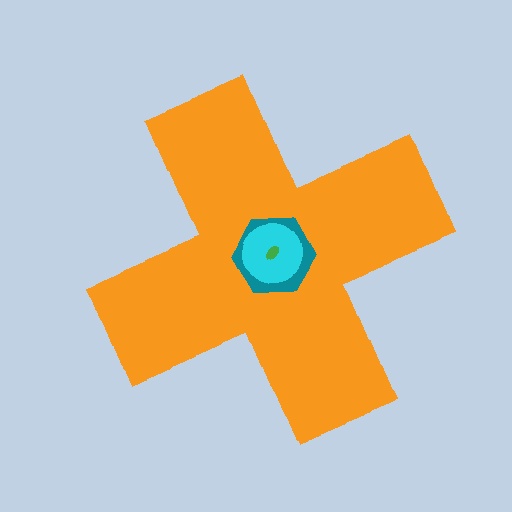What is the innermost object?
The green ellipse.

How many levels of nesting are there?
4.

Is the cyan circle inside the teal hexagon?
Yes.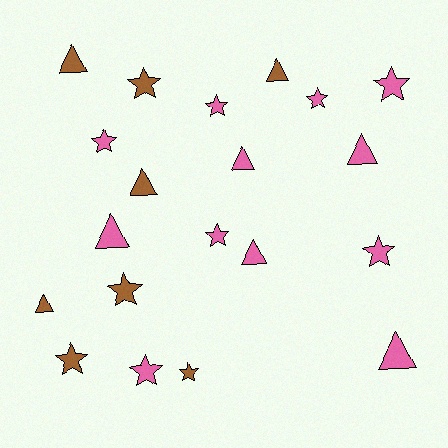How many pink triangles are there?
There are 5 pink triangles.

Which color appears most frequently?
Pink, with 12 objects.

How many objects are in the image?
There are 20 objects.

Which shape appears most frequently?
Star, with 11 objects.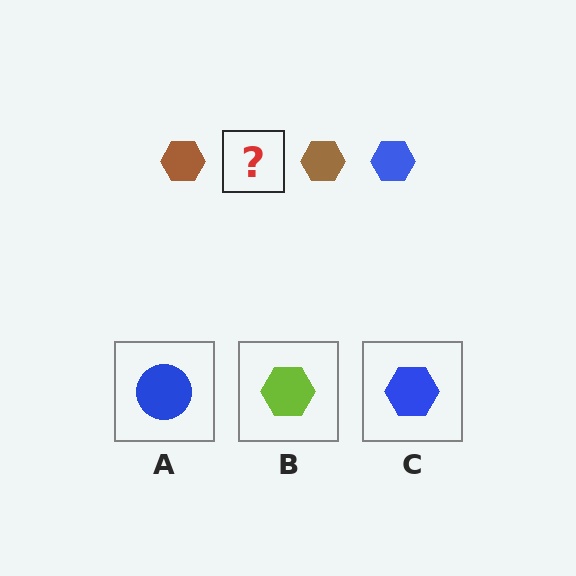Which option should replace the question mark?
Option C.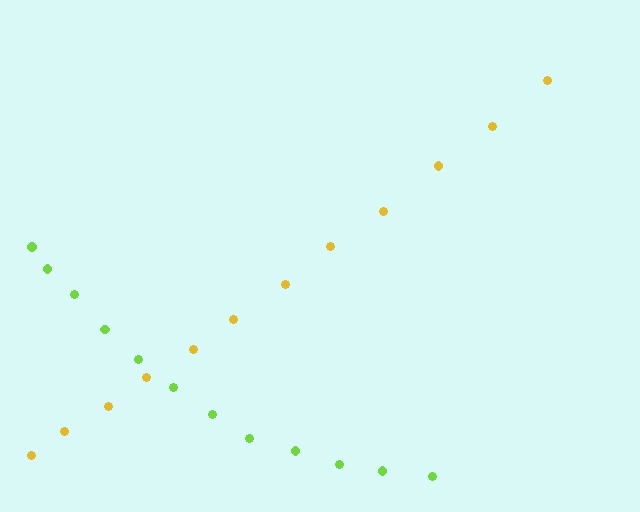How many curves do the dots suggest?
There are 2 distinct paths.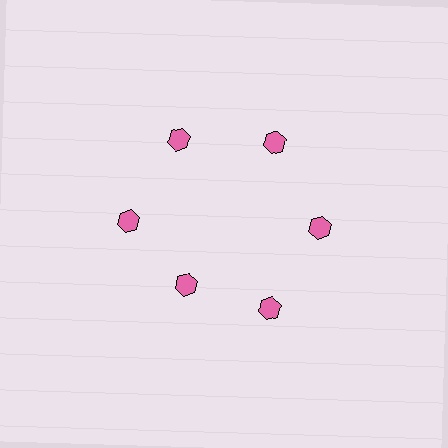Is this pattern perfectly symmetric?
No. The 6 pink hexagons are arranged in a ring, but one element near the 7 o'clock position is pulled inward toward the center, breaking the 6-fold rotational symmetry.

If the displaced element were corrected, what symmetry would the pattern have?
It would have 6-fold rotational symmetry — the pattern would map onto itself every 60 degrees.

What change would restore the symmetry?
The symmetry would be restored by moving it outward, back onto the ring so that all 6 hexagons sit at equal angles and equal distance from the center.